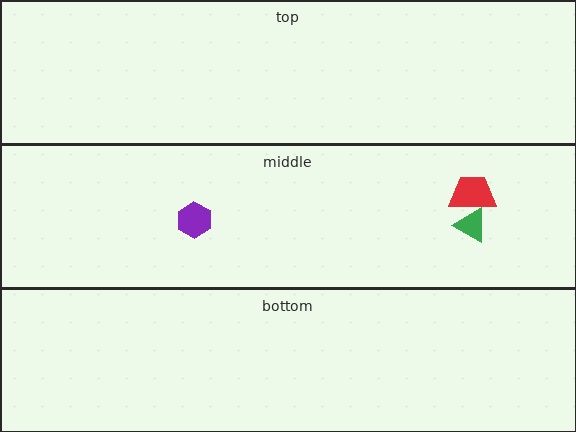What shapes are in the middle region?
The green triangle, the red trapezoid, the purple hexagon.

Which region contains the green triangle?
The middle region.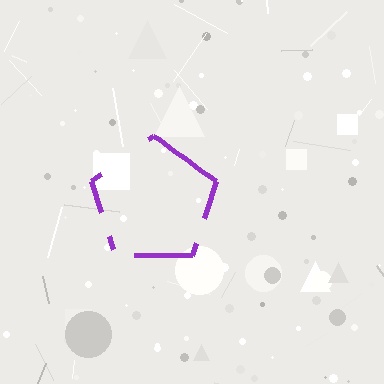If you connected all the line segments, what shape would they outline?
They would outline a pentagon.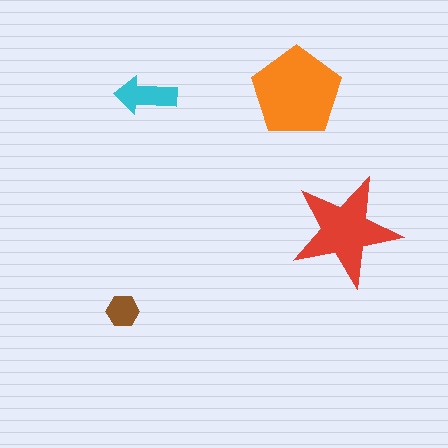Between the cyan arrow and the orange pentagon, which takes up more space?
The orange pentagon.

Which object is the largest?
The orange pentagon.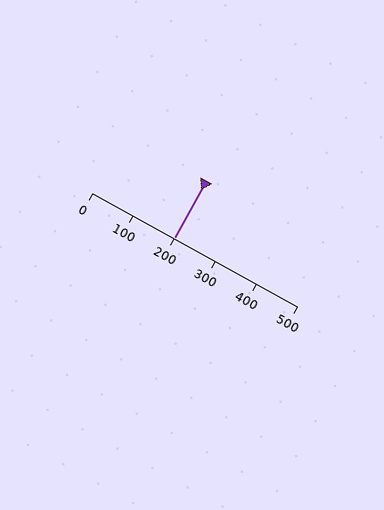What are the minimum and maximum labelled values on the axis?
The axis runs from 0 to 500.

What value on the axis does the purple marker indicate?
The marker indicates approximately 200.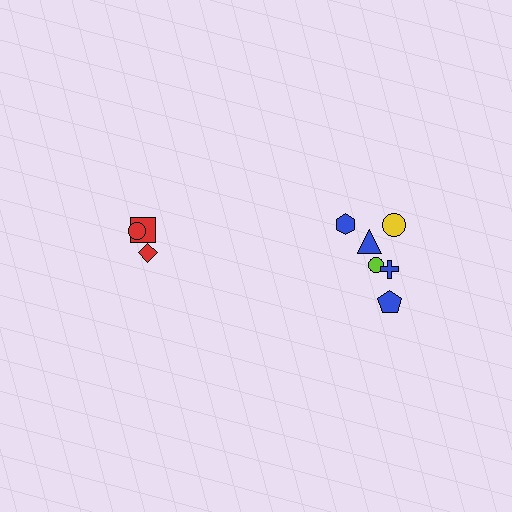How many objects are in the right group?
There are 6 objects.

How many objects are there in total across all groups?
There are 9 objects.